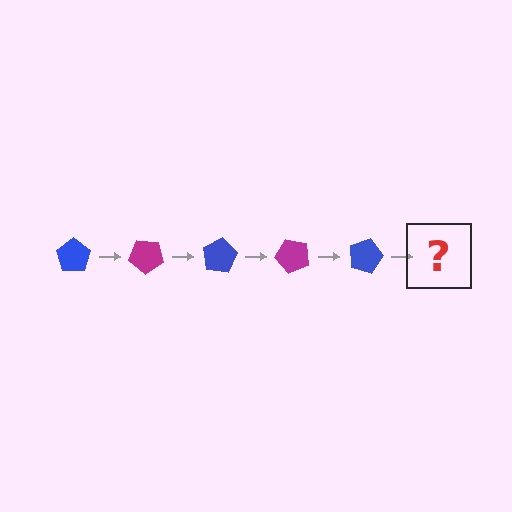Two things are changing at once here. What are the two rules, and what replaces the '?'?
The two rules are that it rotates 40 degrees each step and the color cycles through blue and magenta. The '?' should be a magenta pentagon, rotated 200 degrees from the start.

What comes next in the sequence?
The next element should be a magenta pentagon, rotated 200 degrees from the start.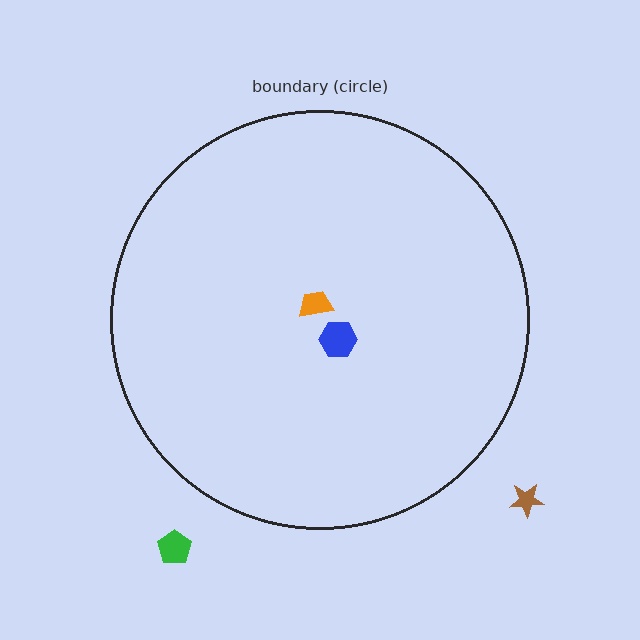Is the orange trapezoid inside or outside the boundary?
Inside.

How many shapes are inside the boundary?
2 inside, 2 outside.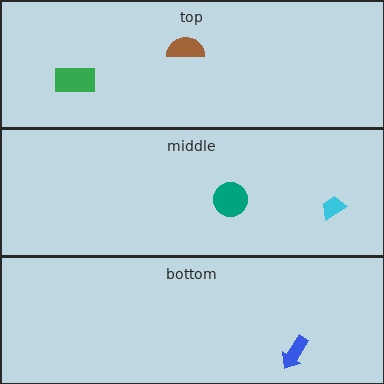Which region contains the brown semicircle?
The top region.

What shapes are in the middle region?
The cyan trapezoid, the teal circle.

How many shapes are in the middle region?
2.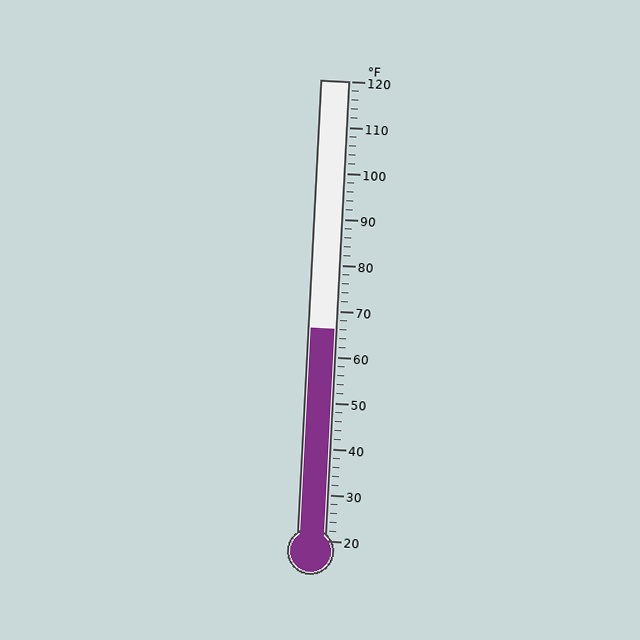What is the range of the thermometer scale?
The thermometer scale ranges from 20°F to 120°F.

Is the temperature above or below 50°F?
The temperature is above 50°F.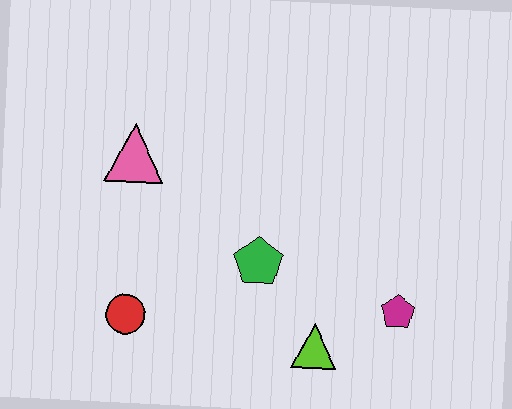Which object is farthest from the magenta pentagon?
The pink triangle is farthest from the magenta pentagon.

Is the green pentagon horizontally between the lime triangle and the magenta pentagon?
No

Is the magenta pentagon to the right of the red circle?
Yes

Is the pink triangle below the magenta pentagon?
No